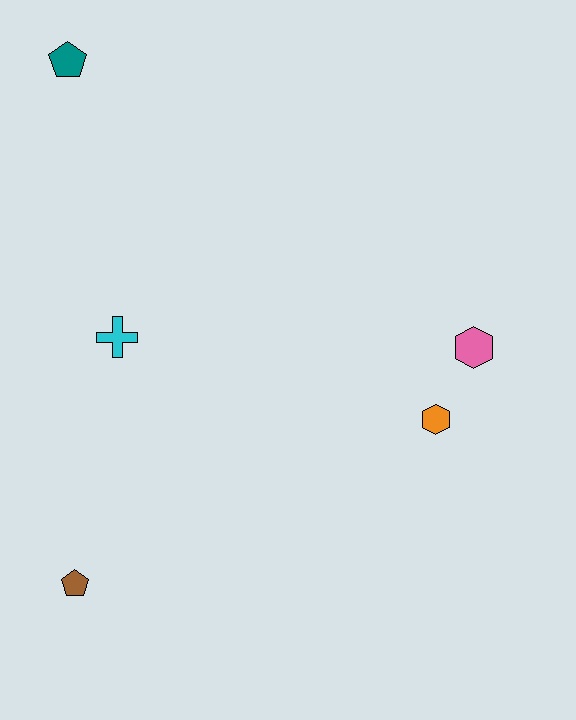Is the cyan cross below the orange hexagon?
No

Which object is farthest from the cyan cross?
The pink hexagon is farthest from the cyan cross.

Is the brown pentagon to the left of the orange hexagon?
Yes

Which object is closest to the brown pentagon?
The cyan cross is closest to the brown pentagon.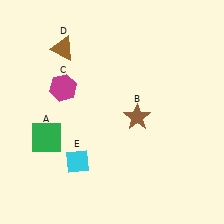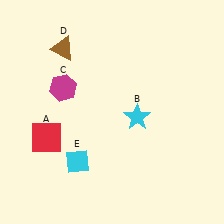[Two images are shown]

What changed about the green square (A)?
In Image 1, A is green. In Image 2, it changed to red.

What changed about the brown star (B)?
In Image 1, B is brown. In Image 2, it changed to cyan.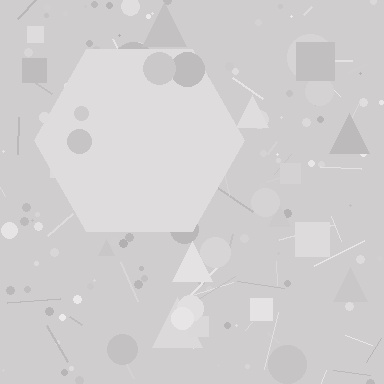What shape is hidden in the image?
A hexagon is hidden in the image.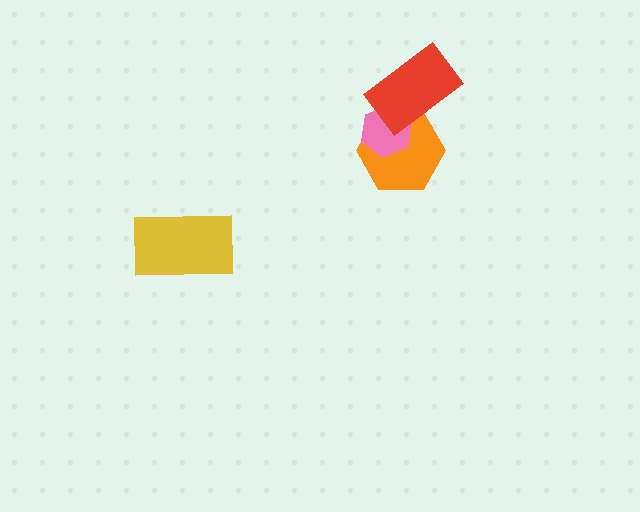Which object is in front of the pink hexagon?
The red rectangle is in front of the pink hexagon.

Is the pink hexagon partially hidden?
Yes, it is partially covered by another shape.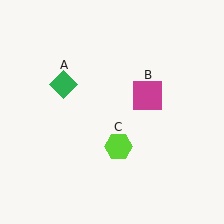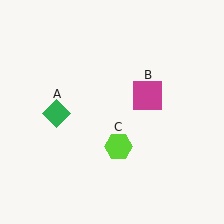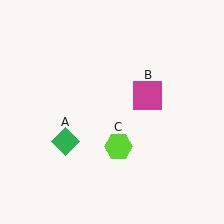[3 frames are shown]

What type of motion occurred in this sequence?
The green diamond (object A) rotated counterclockwise around the center of the scene.